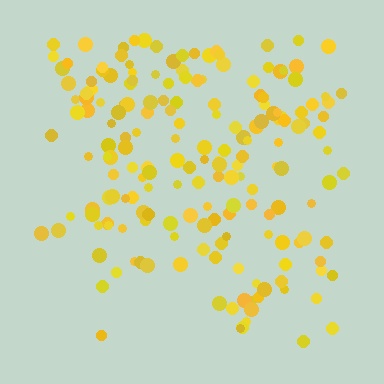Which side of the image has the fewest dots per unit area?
The bottom.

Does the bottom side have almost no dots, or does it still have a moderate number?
Still a moderate number, just noticeably fewer than the top.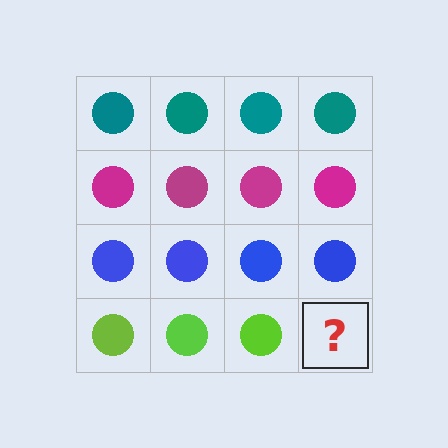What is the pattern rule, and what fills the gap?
The rule is that each row has a consistent color. The gap should be filled with a lime circle.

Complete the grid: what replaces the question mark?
The question mark should be replaced with a lime circle.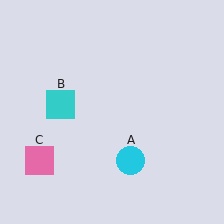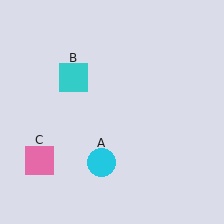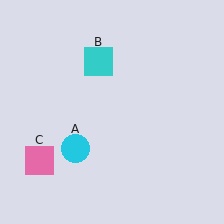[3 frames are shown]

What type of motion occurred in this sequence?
The cyan circle (object A), cyan square (object B) rotated clockwise around the center of the scene.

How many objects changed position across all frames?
2 objects changed position: cyan circle (object A), cyan square (object B).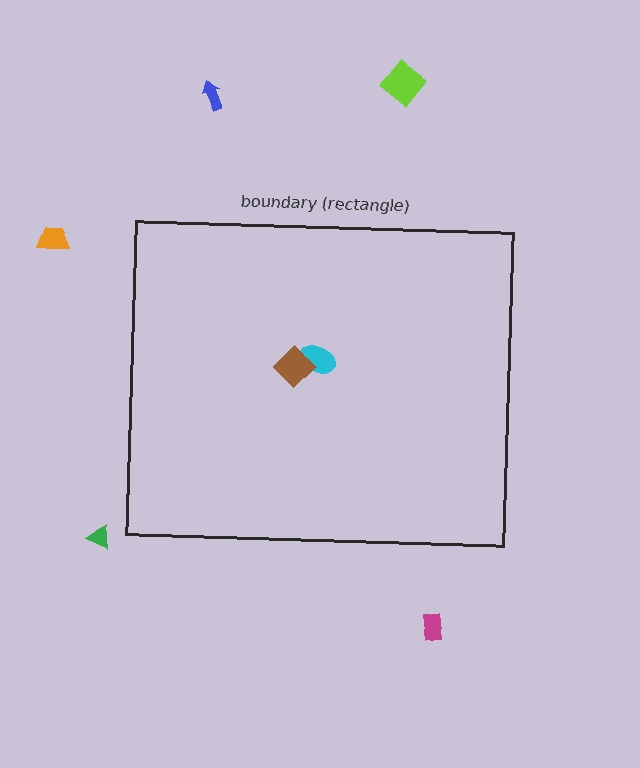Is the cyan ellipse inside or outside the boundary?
Inside.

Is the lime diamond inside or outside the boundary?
Outside.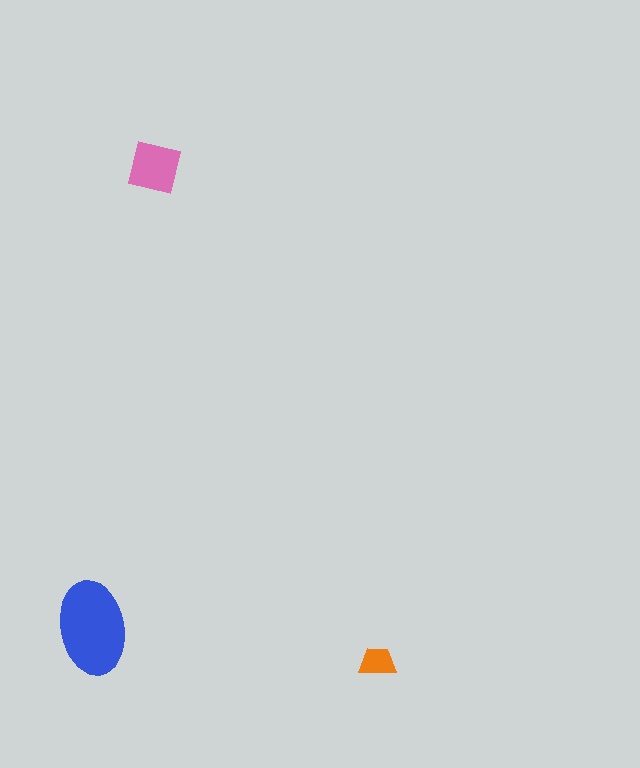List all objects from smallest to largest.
The orange trapezoid, the pink square, the blue ellipse.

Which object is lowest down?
The orange trapezoid is bottommost.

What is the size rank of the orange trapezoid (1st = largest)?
3rd.